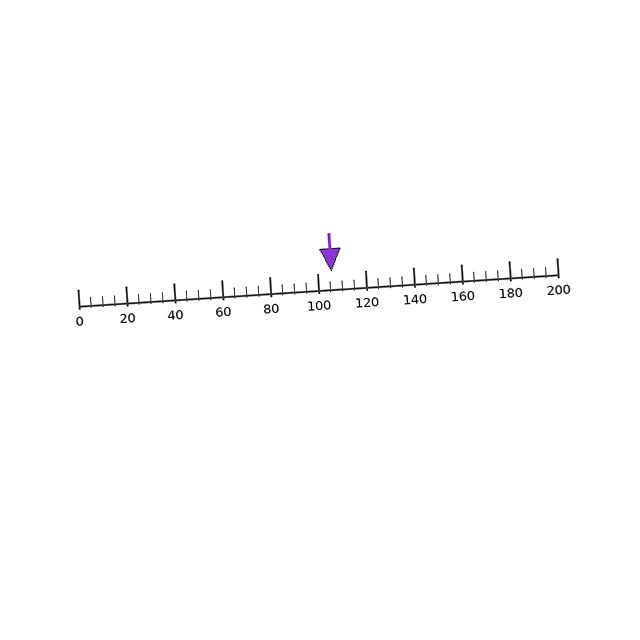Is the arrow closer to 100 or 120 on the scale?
The arrow is closer to 100.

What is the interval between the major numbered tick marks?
The major tick marks are spaced 20 units apart.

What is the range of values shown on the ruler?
The ruler shows values from 0 to 200.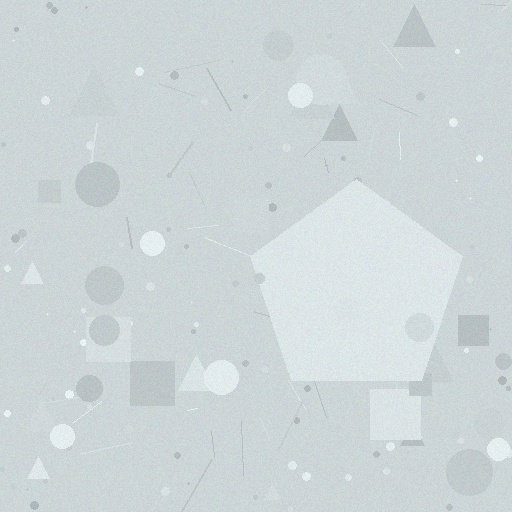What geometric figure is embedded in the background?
A pentagon is embedded in the background.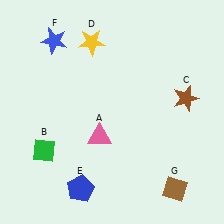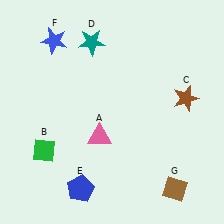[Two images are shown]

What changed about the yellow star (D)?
In Image 1, D is yellow. In Image 2, it changed to teal.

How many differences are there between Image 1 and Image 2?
There is 1 difference between the two images.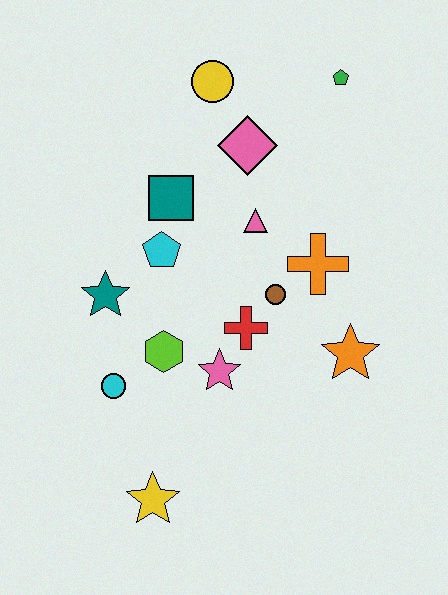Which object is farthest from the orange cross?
The yellow star is farthest from the orange cross.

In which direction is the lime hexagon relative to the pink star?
The lime hexagon is to the left of the pink star.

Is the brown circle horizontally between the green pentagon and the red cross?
Yes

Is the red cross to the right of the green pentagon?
No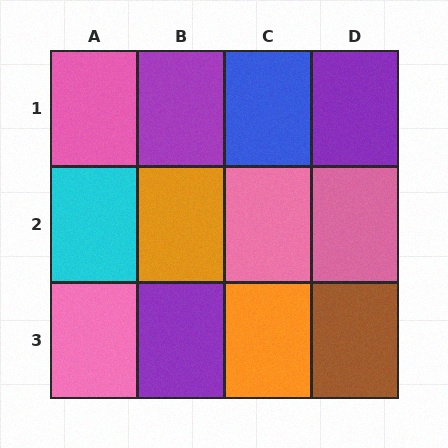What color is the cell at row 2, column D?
Pink.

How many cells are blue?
1 cell is blue.